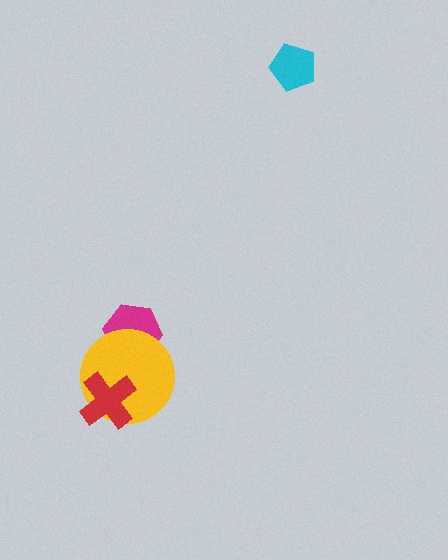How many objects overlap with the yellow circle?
2 objects overlap with the yellow circle.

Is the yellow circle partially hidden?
Yes, it is partially covered by another shape.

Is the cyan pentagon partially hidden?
No, no other shape covers it.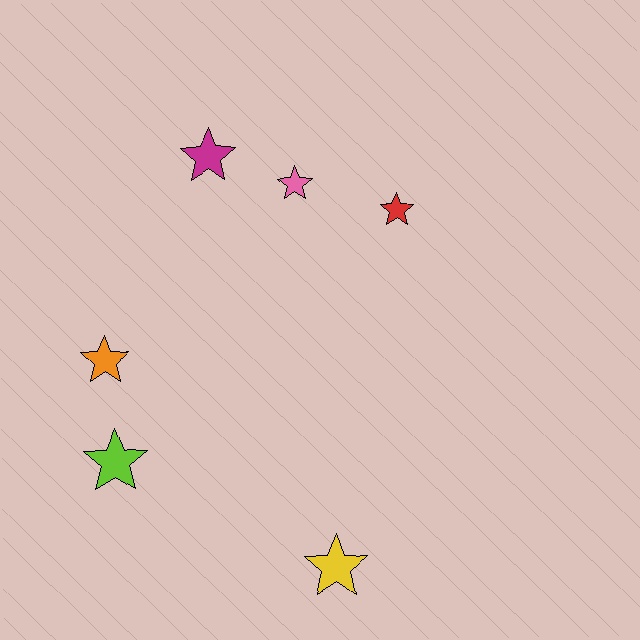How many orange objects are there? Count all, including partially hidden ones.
There is 1 orange object.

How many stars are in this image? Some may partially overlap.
There are 6 stars.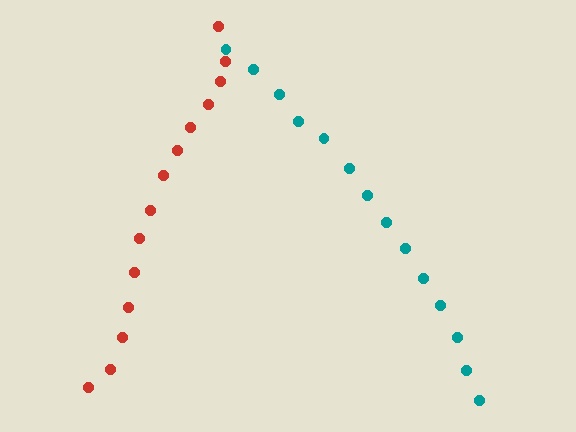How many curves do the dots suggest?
There are 2 distinct paths.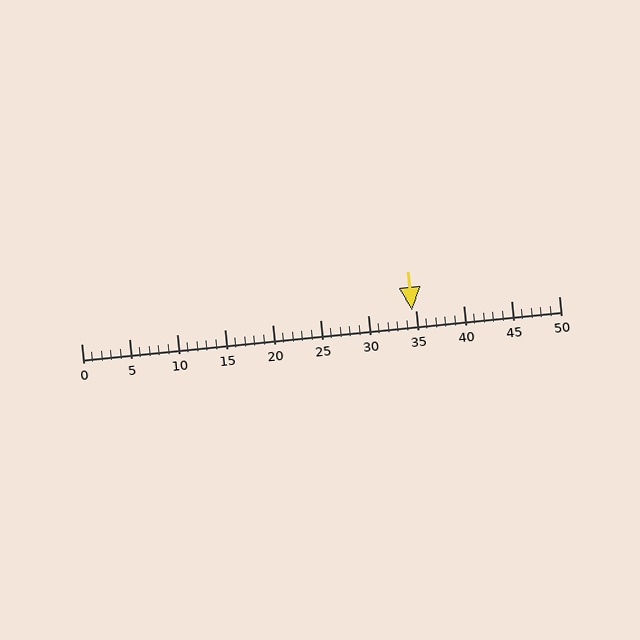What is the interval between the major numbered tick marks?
The major tick marks are spaced 5 units apart.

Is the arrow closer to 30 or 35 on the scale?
The arrow is closer to 35.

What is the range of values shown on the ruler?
The ruler shows values from 0 to 50.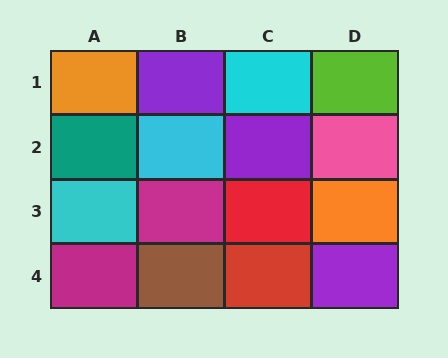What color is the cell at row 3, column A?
Cyan.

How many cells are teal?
1 cell is teal.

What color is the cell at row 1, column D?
Lime.